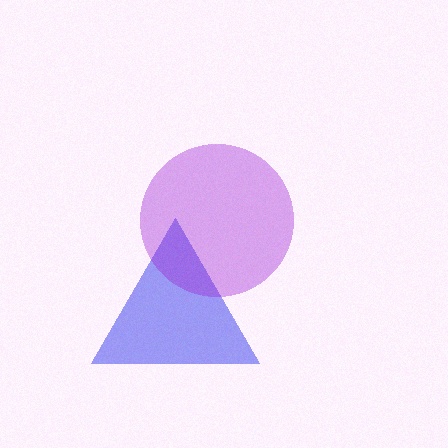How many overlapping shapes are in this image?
There are 2 overlapping shapes in the image.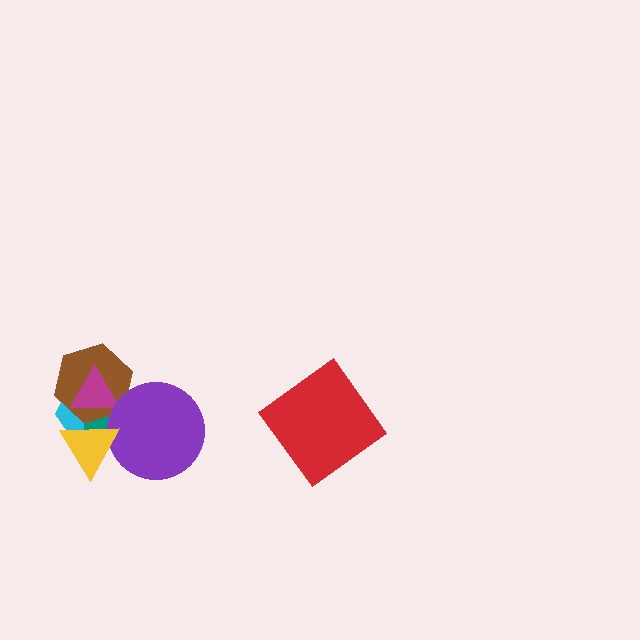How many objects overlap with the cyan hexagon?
5 objects overlap with the cyan hexagon.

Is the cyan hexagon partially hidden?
Yes, it is partially covered by another shape.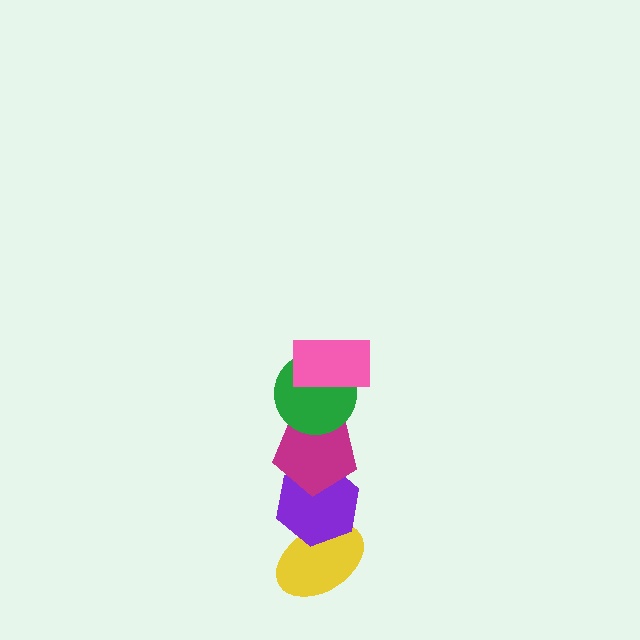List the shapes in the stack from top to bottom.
From top to bottom: the pink rectangle, the green circle, the magenta pentagon, the purple hexagon, the yellow ellipse.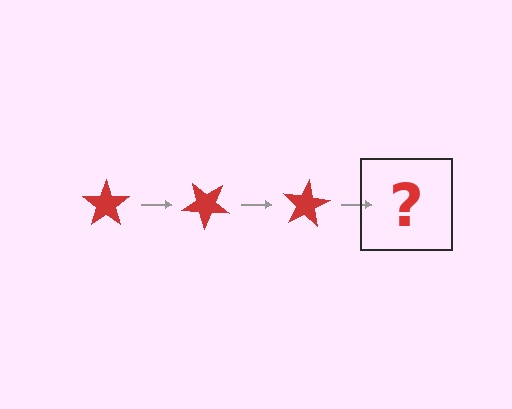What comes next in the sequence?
The next element should be a red star rotated 120 degrees.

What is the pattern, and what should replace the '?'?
The pattern is that the star rotates 40 degrees each step. The '?' should be a red star rotated 120 degrees.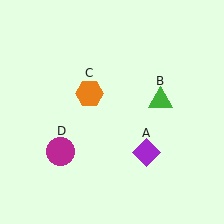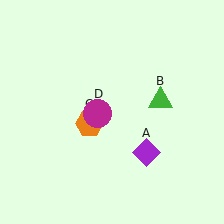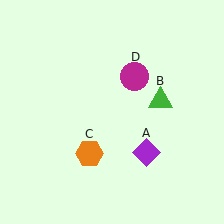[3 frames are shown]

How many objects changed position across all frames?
2 objects changed position: orange hexagon (object C), magenta circle (object D).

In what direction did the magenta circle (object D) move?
The magenta circle (object D) moved up and to the right.